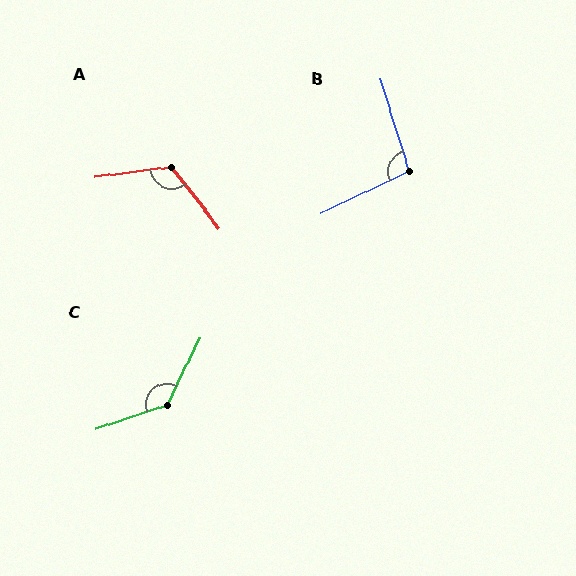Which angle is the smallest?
B, at approximately 98 degrees.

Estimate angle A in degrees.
Approximately 121 degrees.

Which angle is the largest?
C, at approximately 135 degrees.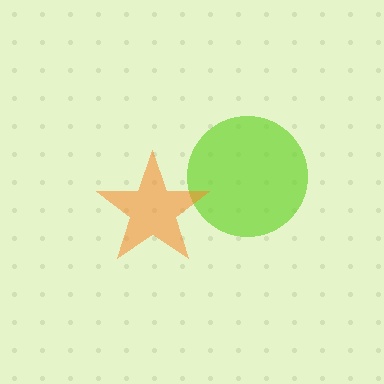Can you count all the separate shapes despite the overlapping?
Yes, there are 2 separate shapes.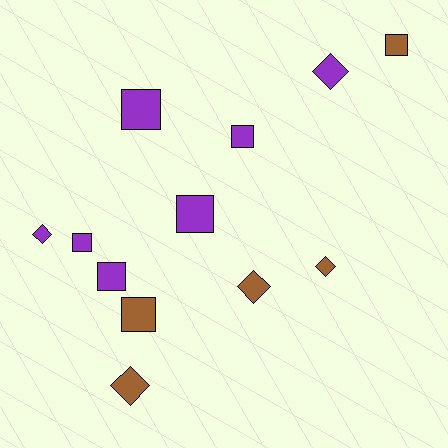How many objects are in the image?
There are 12 objects.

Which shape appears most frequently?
Square, with 7 objects.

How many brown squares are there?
There are 2 brown squares.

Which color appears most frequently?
Purple, with 7 objects.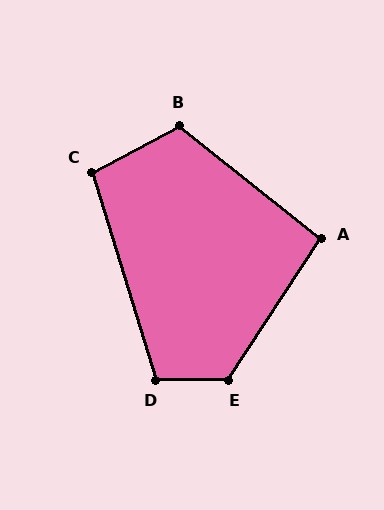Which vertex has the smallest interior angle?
A, at approximately 95 degrees.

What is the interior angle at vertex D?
Approximately 107 degrees (obtuse).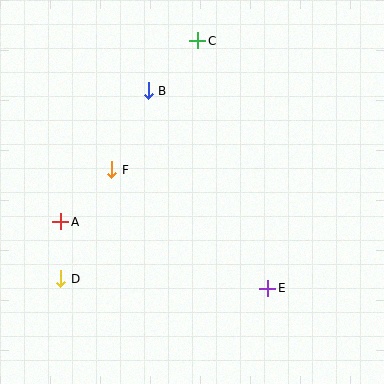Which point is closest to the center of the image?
Point F at (112, 170) is closest to the center.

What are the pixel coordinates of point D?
Point D is at (61, 279).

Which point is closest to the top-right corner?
Point C is closest to the top-right corner.